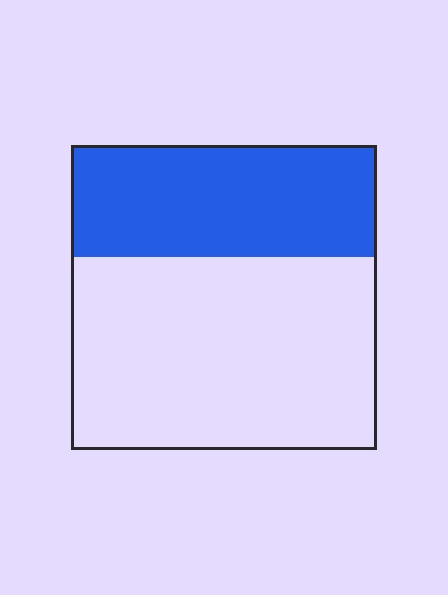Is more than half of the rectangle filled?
No.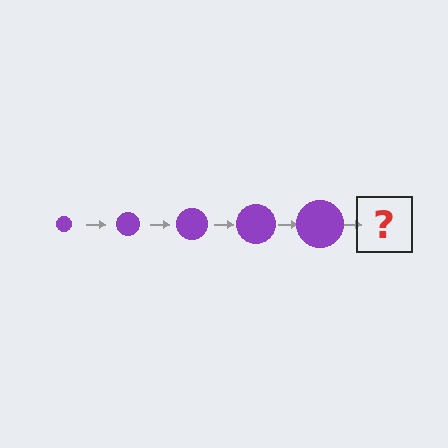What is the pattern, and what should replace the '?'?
The pattern is that the circle gets progressively larger each step. The '?' should be a purple circle, larger than the previous one.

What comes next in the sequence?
The next element should be a purple circle, larger than the previous one.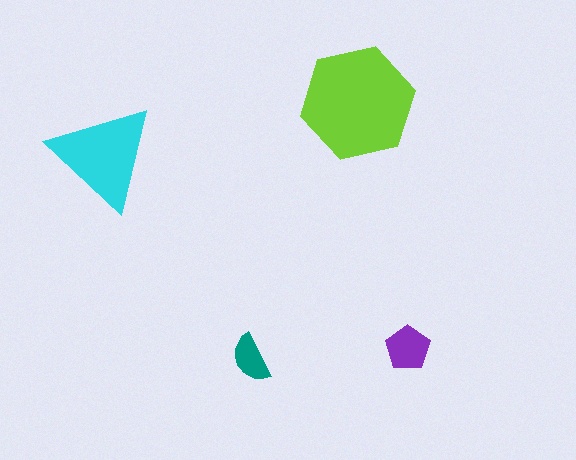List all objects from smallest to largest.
The teal semicircle, the purple pentagon, the cyan triangle, the lime hexagon.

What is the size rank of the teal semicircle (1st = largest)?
4th.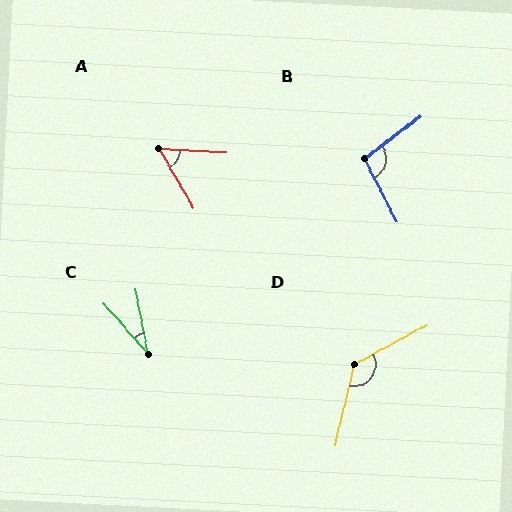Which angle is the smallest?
C, at approximately 31 degrees.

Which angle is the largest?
D, at approximately 132 degrees.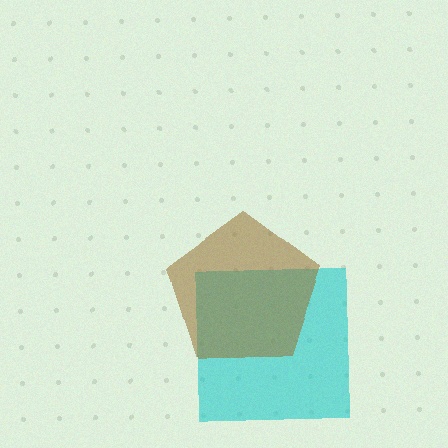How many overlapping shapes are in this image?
There are 2 overlapping shapes in the image.